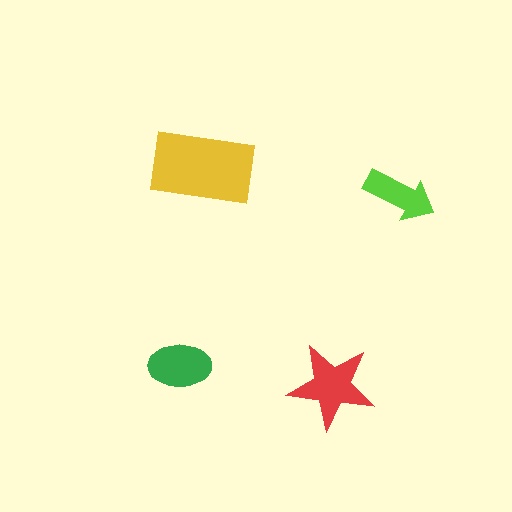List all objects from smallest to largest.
The lime arrow, the green ellipse, the red star, the yellow rectangle.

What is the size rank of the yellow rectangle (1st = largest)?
1st.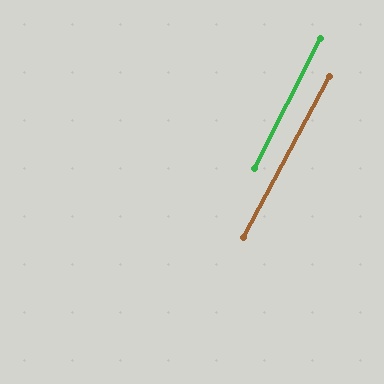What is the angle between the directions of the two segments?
Approximately 1 degree.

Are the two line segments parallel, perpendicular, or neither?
Parallel — their directions differ by only 1.1°.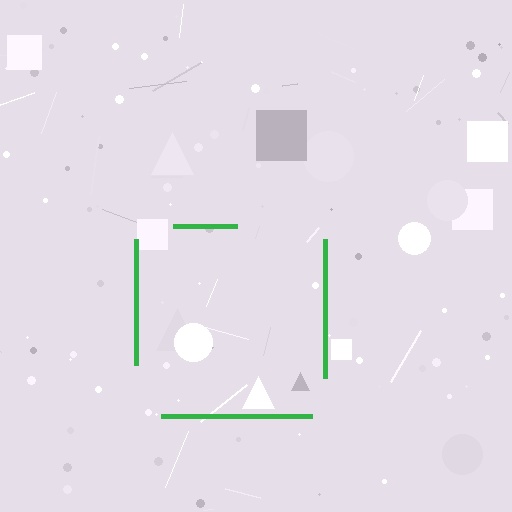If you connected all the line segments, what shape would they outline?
They would outline a square.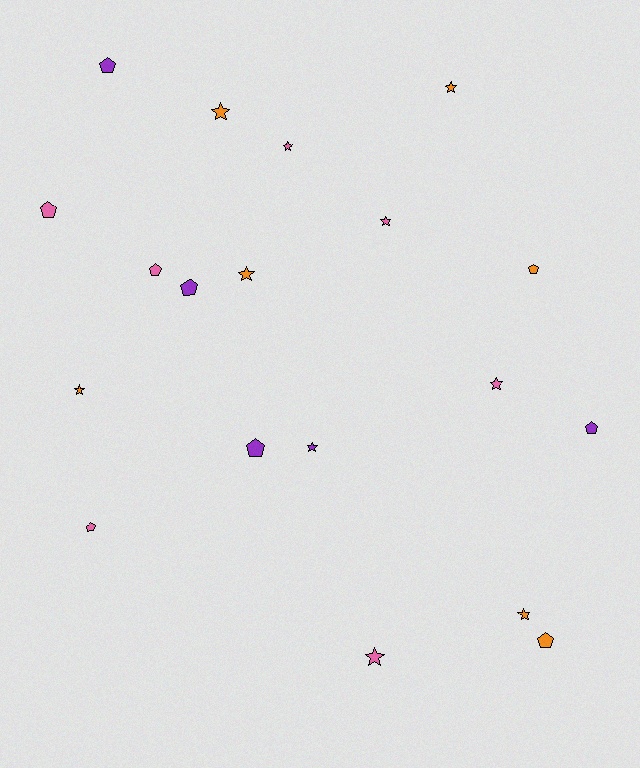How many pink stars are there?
There are 4 pink stars.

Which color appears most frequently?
Pink, with 7 objects.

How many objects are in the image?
There are 19 objects.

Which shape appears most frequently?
Star, with 10 objects.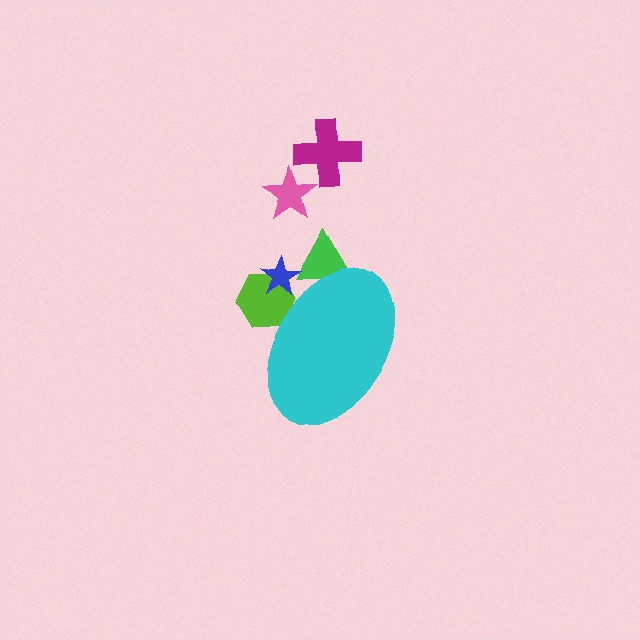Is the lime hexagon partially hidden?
Yes, the lime hexagon is partially hidden behind the cyan ellipse.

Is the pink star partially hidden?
No, the pink star is fully visible.